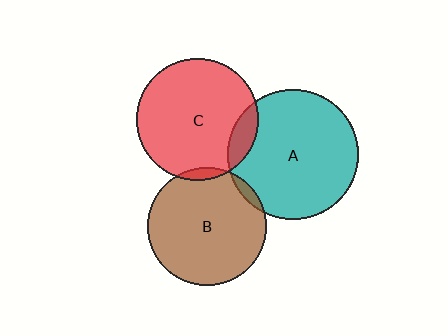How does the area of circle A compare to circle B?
Approximately 1.2 times.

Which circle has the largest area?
Circle A (teal).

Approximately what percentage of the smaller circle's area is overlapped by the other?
Approximately 5%.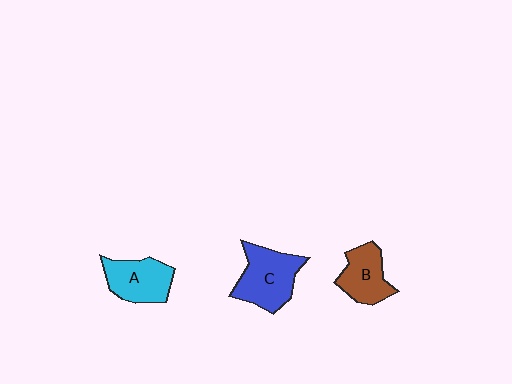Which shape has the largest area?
Shape C (blue).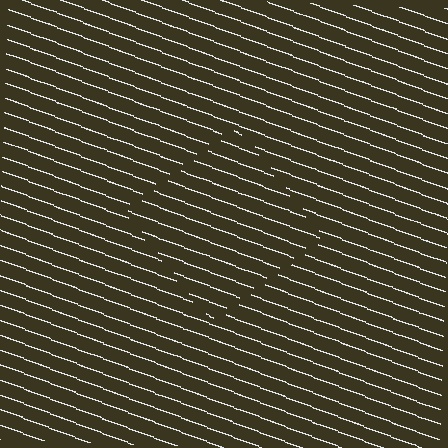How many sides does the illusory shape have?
4 sides — the line-ends trace a square.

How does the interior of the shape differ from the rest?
The interior of the shape contains the same grating, shifted by half a period — the contour is defined by the phase discontinuity where line-ends from the inner and outer gratings abut.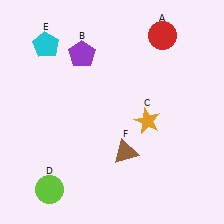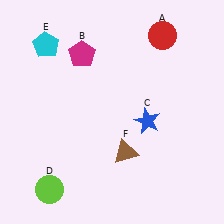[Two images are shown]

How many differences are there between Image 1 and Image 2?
There are 2 differences between the two images.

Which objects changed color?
B changed from purple to magenta. C changed from orange to blue.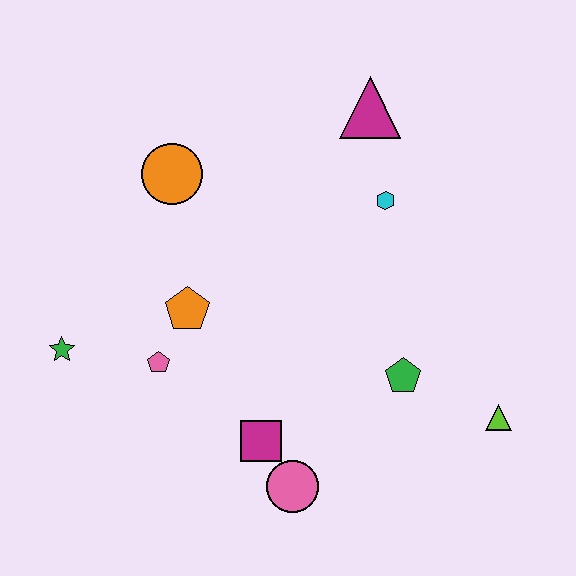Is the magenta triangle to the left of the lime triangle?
Yes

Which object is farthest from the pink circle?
The magenta triangle is farthest from the pink circle.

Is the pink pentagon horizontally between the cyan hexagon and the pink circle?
No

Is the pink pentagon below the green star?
Yes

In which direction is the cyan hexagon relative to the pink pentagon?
The cyan hexagon is to the right of the pink pentagon.